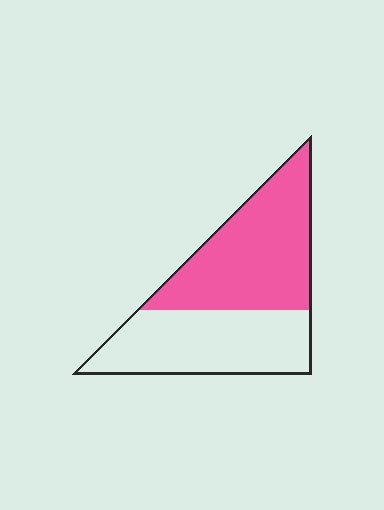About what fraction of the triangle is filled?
About one half (1/2).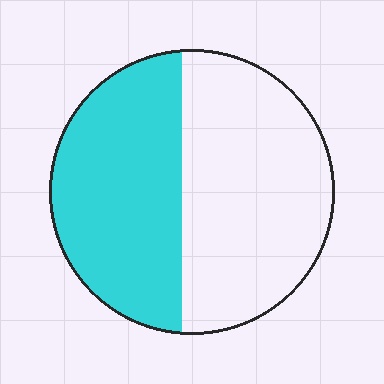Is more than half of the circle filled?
No.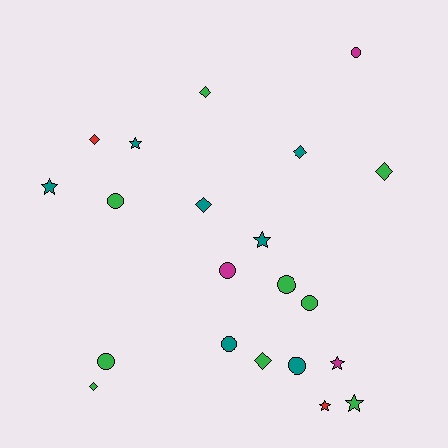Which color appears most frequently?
Green, with 9 objects.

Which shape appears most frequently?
Circle, with 8 objects.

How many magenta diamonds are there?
There are no magenta diamonds.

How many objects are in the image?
There are 21 objects.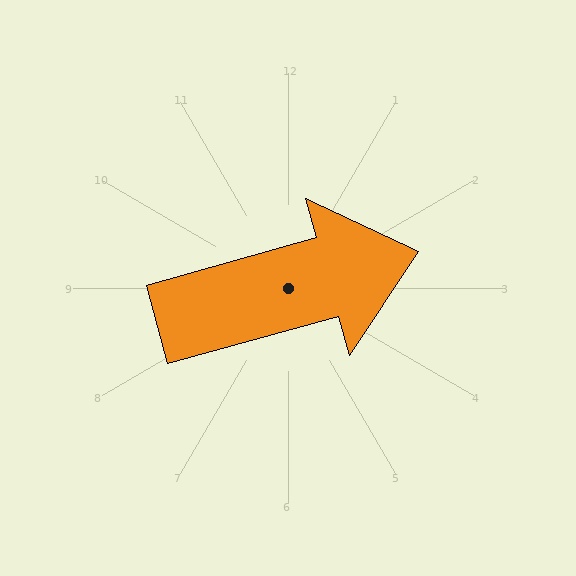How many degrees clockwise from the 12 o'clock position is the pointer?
Approximately 75 degrees.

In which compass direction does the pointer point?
East.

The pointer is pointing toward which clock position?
Roughly 2 o'clock.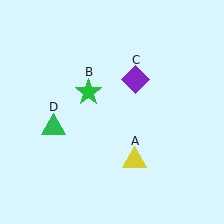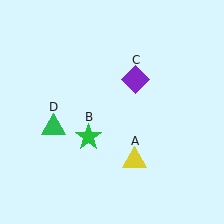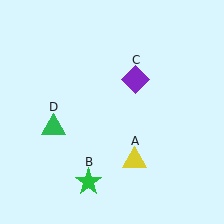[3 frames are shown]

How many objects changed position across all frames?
1 object changed position: green star (object B).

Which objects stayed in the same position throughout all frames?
Yellow triangle (object A) and purple diamond (object C) and green triangle (object D) remained stationary.